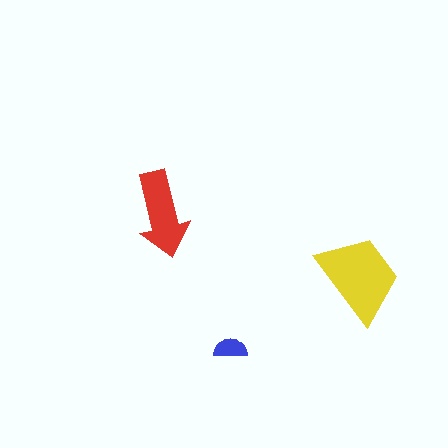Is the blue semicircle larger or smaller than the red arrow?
Smaller.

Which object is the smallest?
The blue semicircle.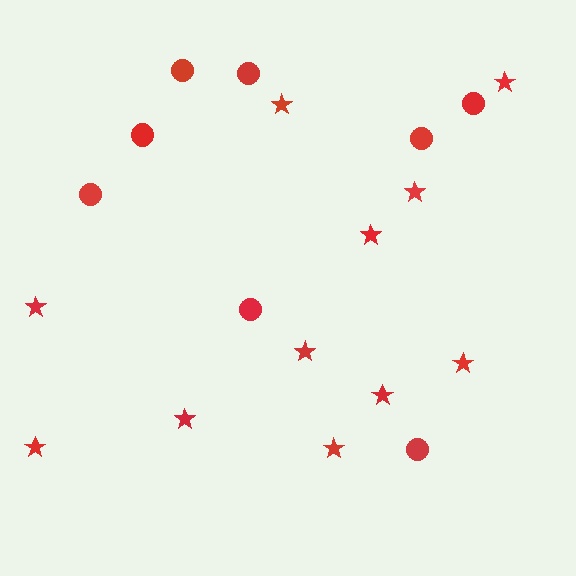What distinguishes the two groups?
There are 2 groups: one group of circles (8) and one group of stars (11).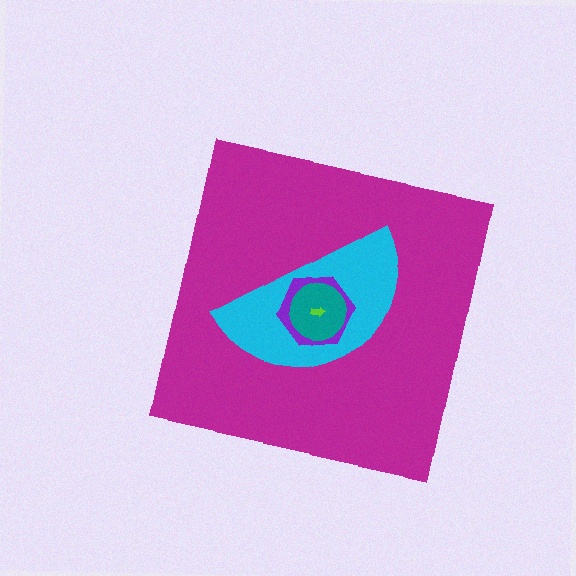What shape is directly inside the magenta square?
The cyan semicircle.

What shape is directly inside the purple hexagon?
The teal circle.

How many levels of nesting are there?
5.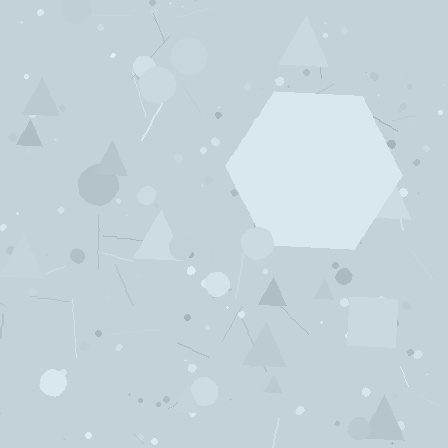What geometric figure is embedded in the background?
A hexagon is embedded in the background.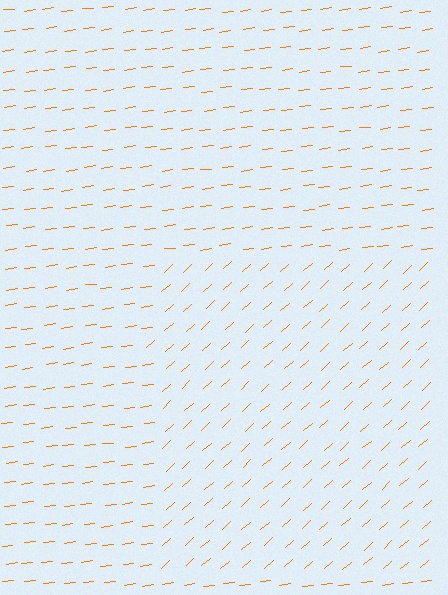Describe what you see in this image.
The image is filled with small orange line segments. A rectangle region in the image has lines oriented differently from the surrounding lines, creating a visible texture boundary.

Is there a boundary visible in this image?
Yes, there is a texture boundary formed by a change in line orientation.